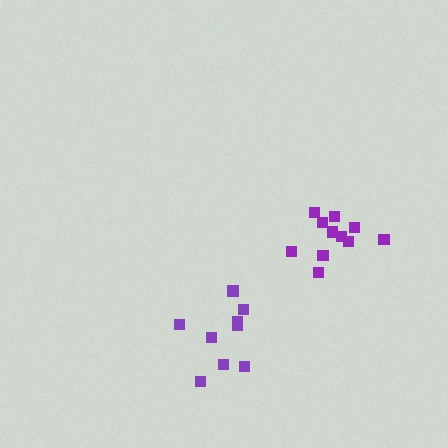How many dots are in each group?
Group 1: 11 dots, Group 2: 9 dots (20 total).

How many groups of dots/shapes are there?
There are 2 groups.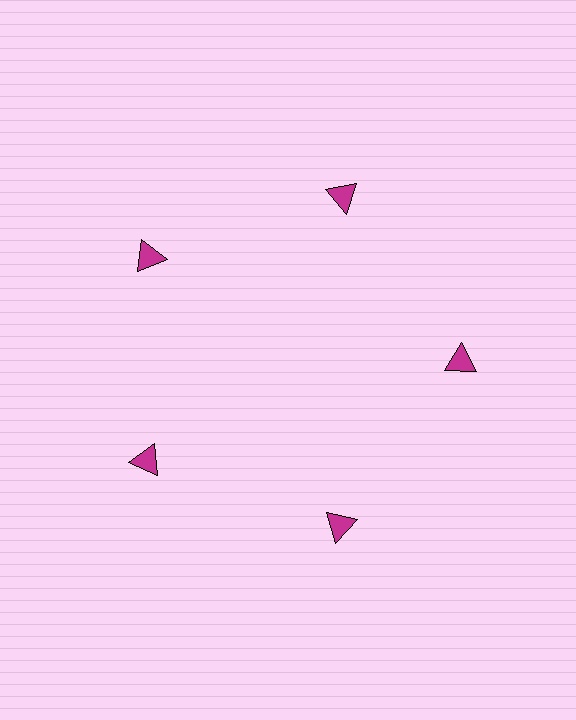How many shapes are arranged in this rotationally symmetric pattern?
There are 5 shapes, arranged in 5 groups of 1.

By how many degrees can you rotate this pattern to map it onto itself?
The pattern maps onto itself every 72 degrees of rotation.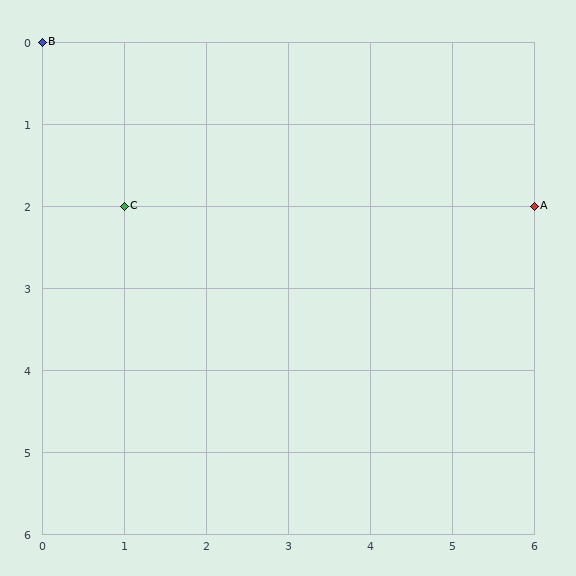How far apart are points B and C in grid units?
Points B and C are 1 column and 2 rows apart (about 2.2 grid units diagonally).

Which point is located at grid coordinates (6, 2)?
Point A is at (6, 2).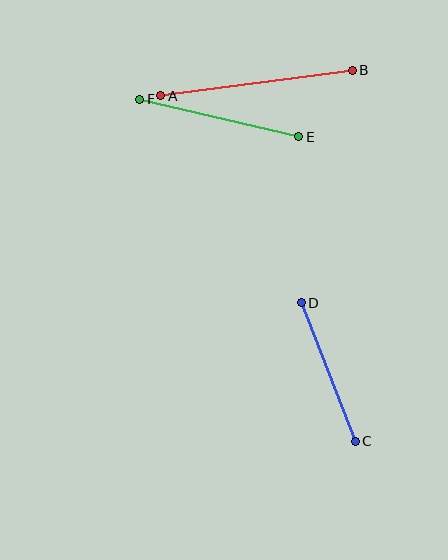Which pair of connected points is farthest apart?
Points A and B are farthest apart.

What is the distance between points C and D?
The distance is approximately 149 pixels.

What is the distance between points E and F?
The distance is approximately 163 pixels.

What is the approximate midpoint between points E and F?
The midpoint is at approximately (219, 118) pixels.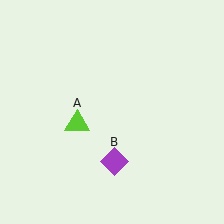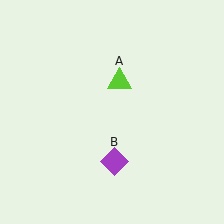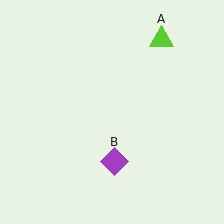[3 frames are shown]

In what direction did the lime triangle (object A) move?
The lime triangle (object A) moved up and to the right.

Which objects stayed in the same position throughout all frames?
Purple diamond (object B) remained stationary.